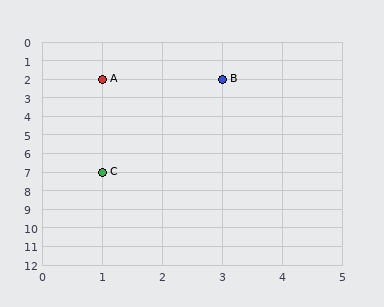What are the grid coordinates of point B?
Point B is at grid coordinates (3, 2).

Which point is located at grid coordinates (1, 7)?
Point C is at (1, 7).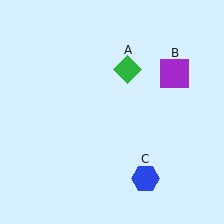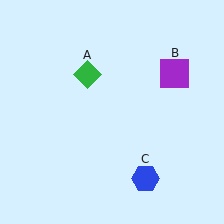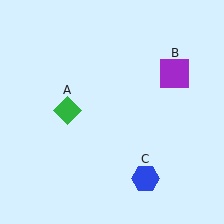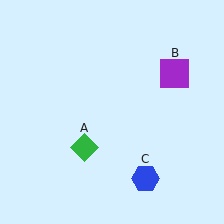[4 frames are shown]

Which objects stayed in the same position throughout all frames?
Purple square (object B) and blue hexagon (object C) remained stationary.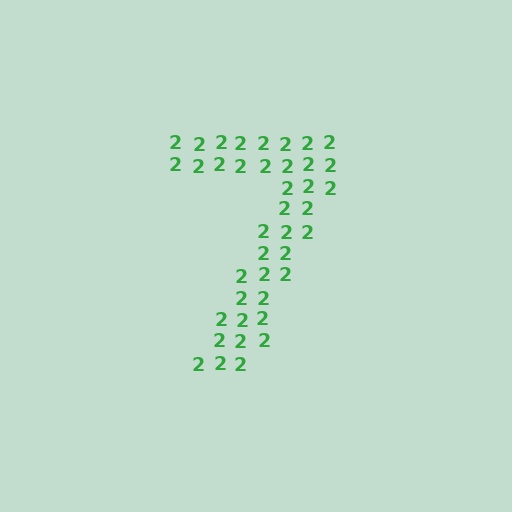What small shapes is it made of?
It is made of small digit 2's.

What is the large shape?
The large shape is the digit 7.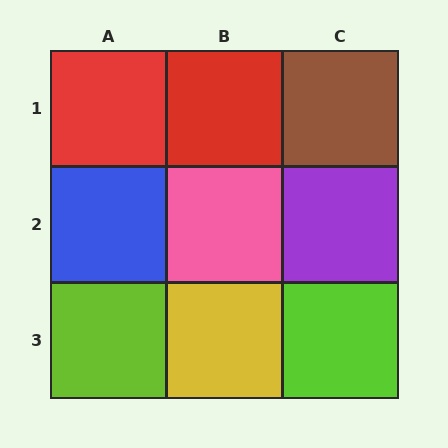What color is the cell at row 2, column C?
Purple.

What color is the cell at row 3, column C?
Lime.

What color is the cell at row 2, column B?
Pink.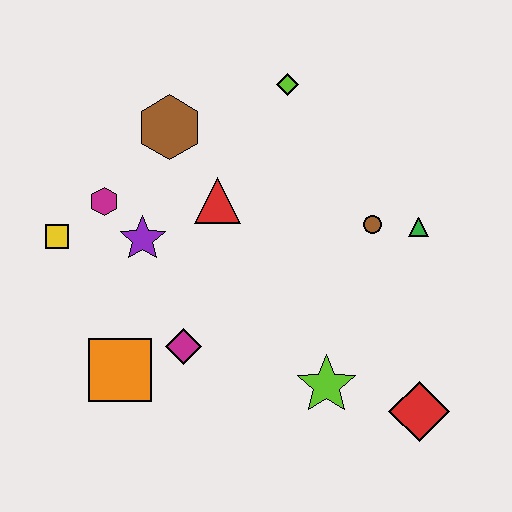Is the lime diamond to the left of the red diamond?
Yes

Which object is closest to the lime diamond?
The brown hexagon is closest to the lime diamond.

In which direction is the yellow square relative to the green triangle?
The yellow square is to the left of the green triangle.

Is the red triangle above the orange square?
Yes